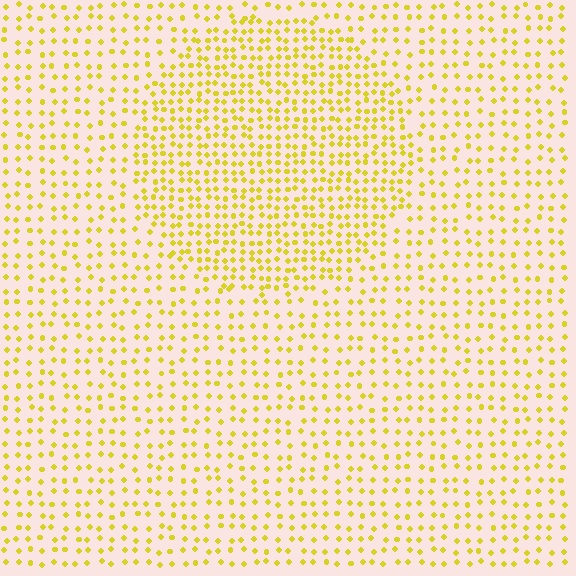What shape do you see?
I see a circle.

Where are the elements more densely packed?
The elements are more densely packed inside the circle boundary.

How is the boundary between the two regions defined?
The boundary is defined by a change in element density (approximately 1.8x ratio). All elements are the same color, size, and shape.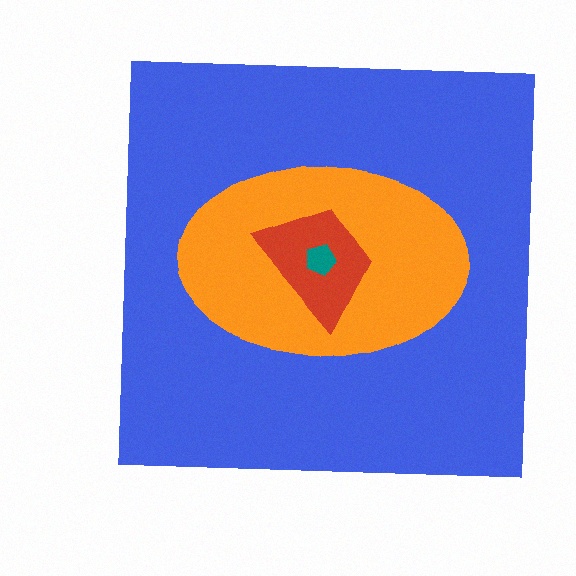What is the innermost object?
The teal pentagon.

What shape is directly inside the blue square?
The orange ellipse.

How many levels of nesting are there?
4.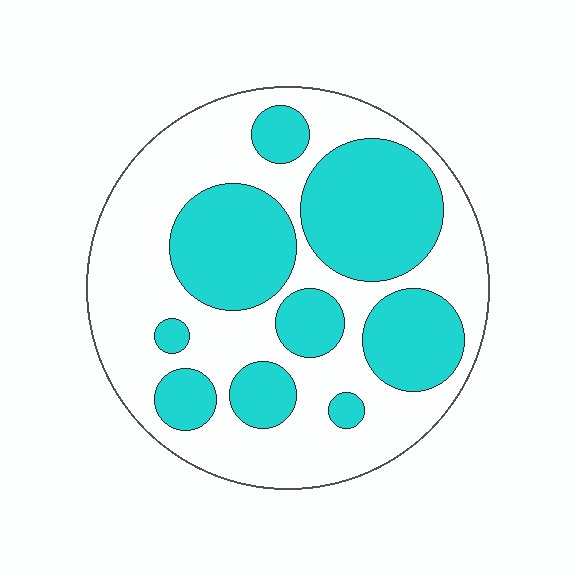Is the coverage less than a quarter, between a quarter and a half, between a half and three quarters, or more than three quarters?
Between a quarter and a half.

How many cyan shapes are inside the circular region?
9.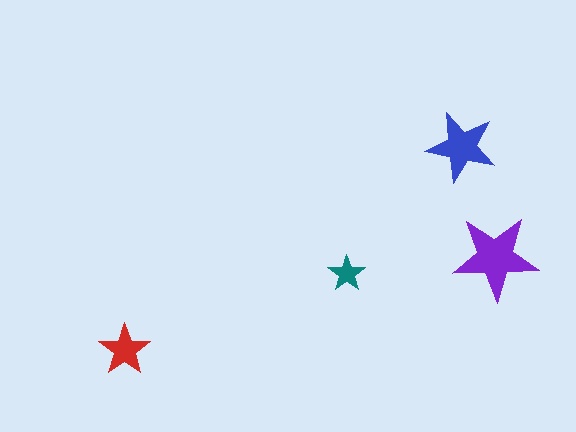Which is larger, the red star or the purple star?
The purple one.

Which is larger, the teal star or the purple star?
The purple one.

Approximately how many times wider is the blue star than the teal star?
About 2 times wider.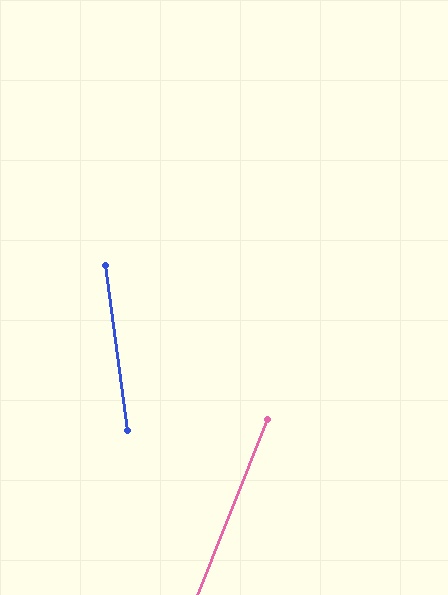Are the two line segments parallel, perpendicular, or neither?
Neither parallel nor perpendicular — they differ by about 29°.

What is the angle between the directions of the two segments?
Approximately 29 degrees.